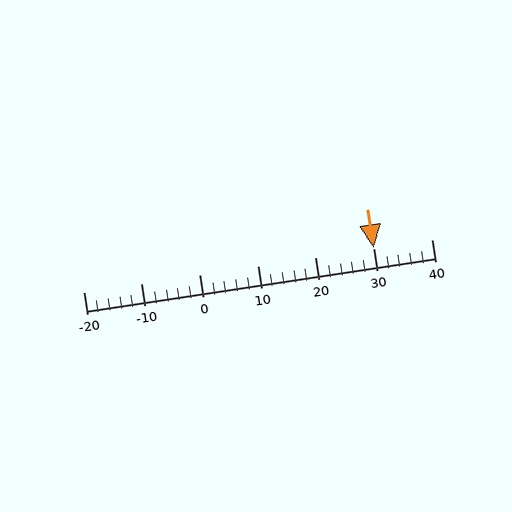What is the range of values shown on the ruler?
The ruler shows values from -20 to 40.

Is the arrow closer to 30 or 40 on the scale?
The arrow is closer to 30.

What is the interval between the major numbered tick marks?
The major tick marks are spaced 10 units apart.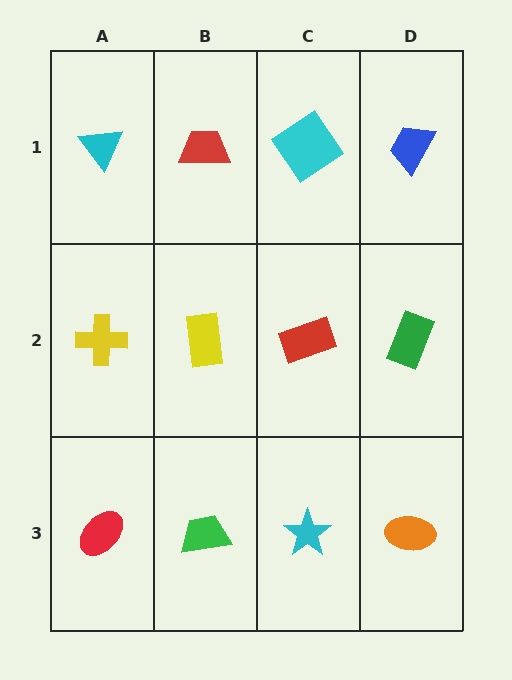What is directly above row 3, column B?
A yellow rectangle.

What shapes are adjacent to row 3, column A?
A yellow cross (row 2, column A), a green trapezoid (row 3, column B).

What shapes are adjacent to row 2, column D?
A blue trapezoid (row 1, column D), an orange ellipse (row 3, column D), a red rectangle (row 2, column C).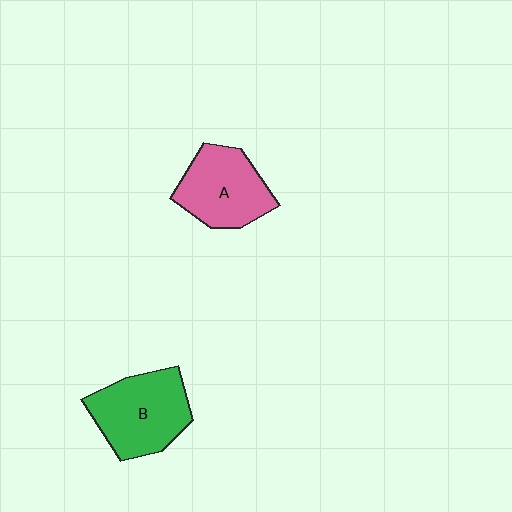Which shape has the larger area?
Shape B (green).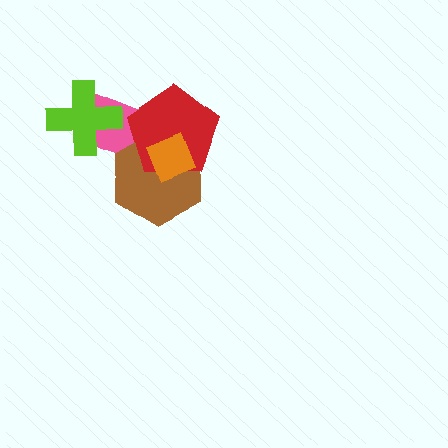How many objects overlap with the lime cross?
1 object overlaps with the lime cross.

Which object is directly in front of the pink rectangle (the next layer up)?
The brown hexagon is directly in front of the pink rectangle.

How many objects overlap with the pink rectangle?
4 objects overlap with the pink rectangle.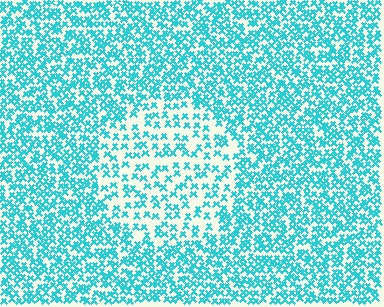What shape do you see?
I see a circle.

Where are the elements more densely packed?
The elements are more densely packed outside the circle boundary.